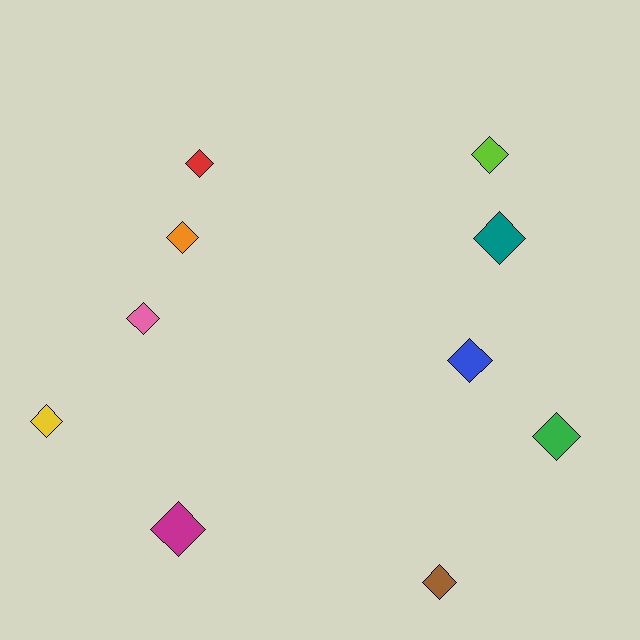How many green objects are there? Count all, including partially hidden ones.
There is 1 green object.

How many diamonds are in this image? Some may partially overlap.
There are 10 diamonds.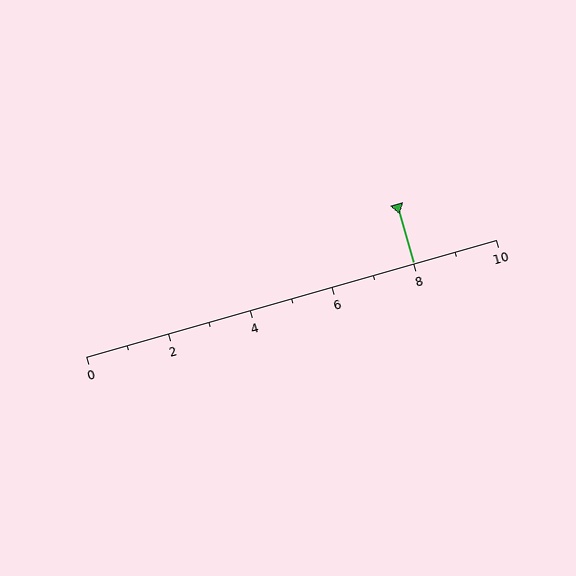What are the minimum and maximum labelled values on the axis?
The axis runs from 0 to 10.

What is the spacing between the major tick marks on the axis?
The major ticks are spaced 2 apart.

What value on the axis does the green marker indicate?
The marker indicates approximately 8.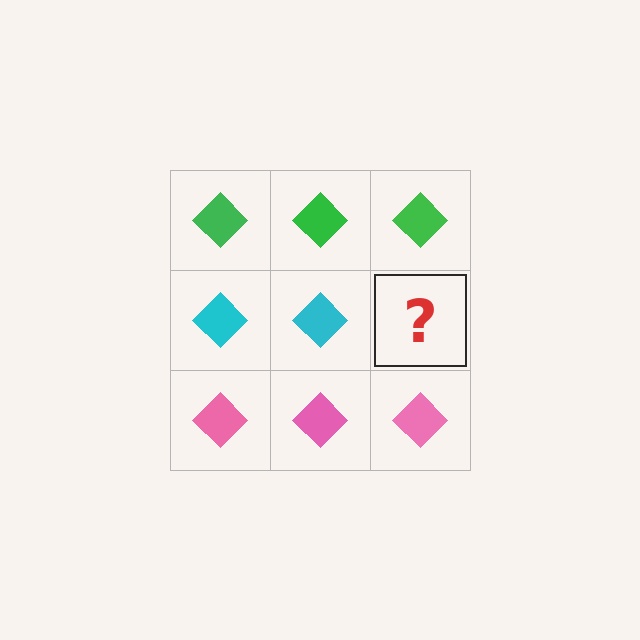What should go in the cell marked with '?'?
The missing cell should contain a cyan diamond.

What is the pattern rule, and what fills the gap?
The rule is that each row has a consistent color. The gap should be filled with a cyan diamond.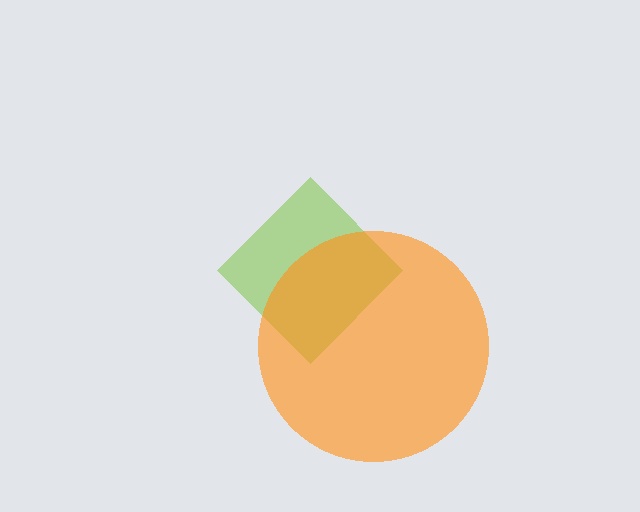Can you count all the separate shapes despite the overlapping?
Yes, there are 2 separate shapes.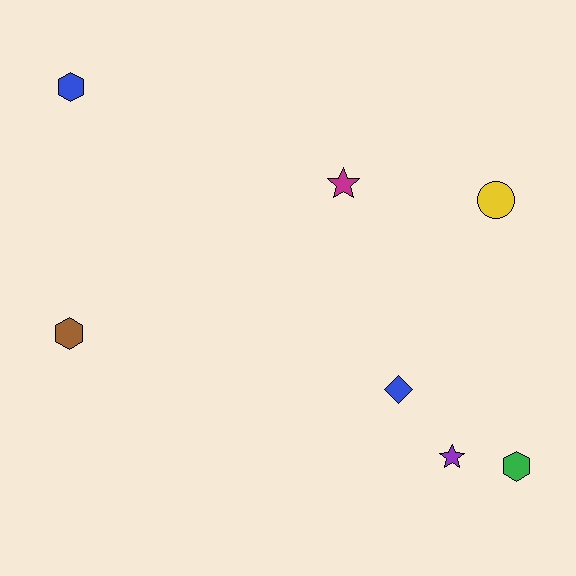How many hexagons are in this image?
There are 3 hexagons.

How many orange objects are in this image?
There are no orange objects.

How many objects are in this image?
There are 7 objects.